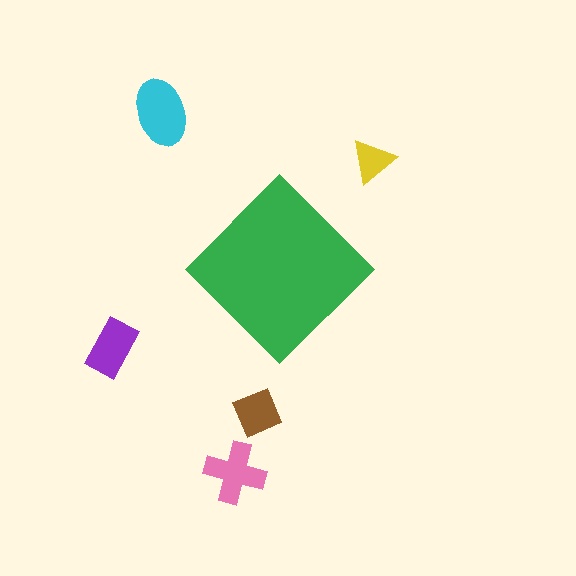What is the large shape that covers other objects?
A green diamond.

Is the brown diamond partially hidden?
No, the brown diamond is fully visible.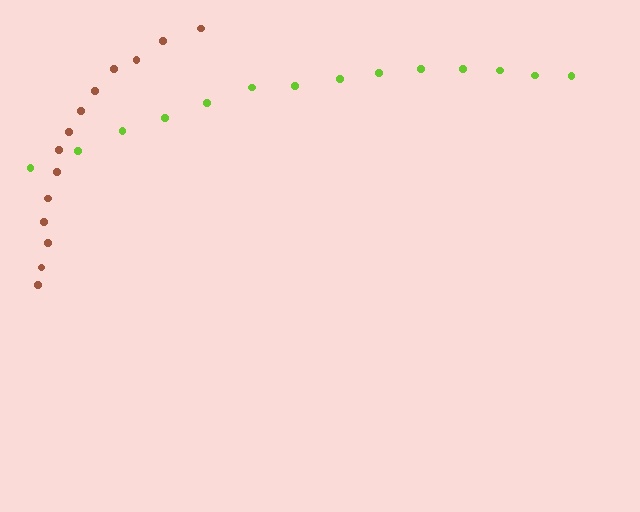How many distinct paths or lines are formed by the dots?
There are 2 distinct paths.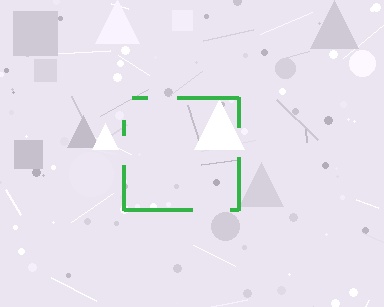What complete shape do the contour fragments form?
The contour fragments form a square.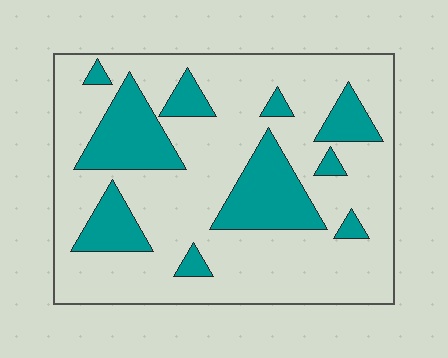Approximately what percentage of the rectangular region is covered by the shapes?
Approximately 25%.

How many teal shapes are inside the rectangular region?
10.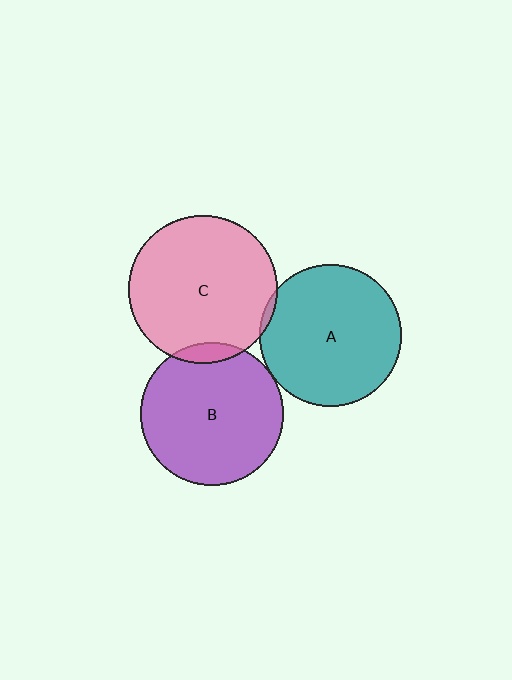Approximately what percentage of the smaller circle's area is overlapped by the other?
Approximately 5%.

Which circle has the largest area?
Circle C (pink).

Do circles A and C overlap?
Yes.